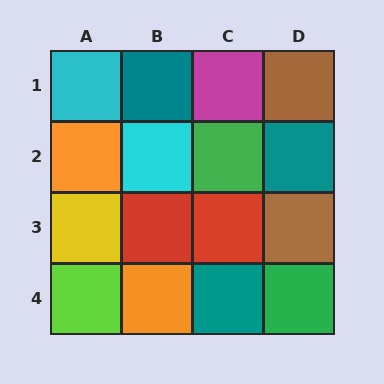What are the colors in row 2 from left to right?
Orange, cyan, green, teal.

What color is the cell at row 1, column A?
Cyan.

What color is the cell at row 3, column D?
Brown.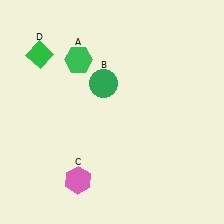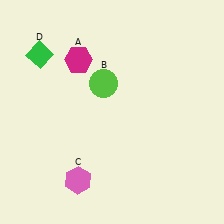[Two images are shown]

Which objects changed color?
A changed from green to magenta. B changed from green to lime.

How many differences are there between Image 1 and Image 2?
There are 2 differences between the two images.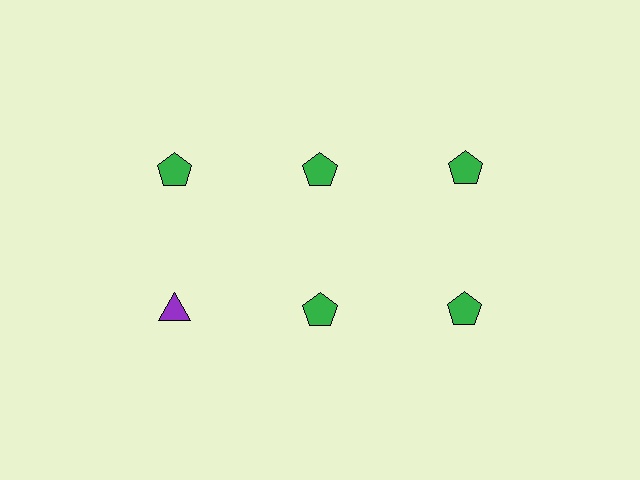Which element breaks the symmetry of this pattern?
The purple triangle in the second row, leftmost column breaks the symmetry. All other shapes are green pentagons.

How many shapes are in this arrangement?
There are 6 shapes arranged in a grid pattern.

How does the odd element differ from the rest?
It differs in both color (purple instead of green) and shape (triangle instead of pentagon).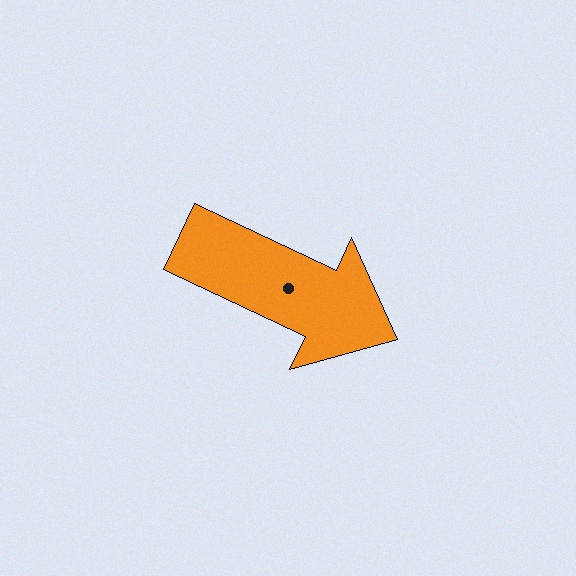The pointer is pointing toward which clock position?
Roughly 4 o'clock.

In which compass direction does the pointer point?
Southeast.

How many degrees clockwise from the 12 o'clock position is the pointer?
Approximately 115 degrees.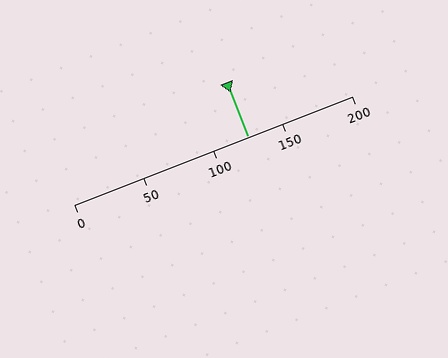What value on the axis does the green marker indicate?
The marker indicates approximately 125.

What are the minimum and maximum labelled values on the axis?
The axis runs from 0 to 200.